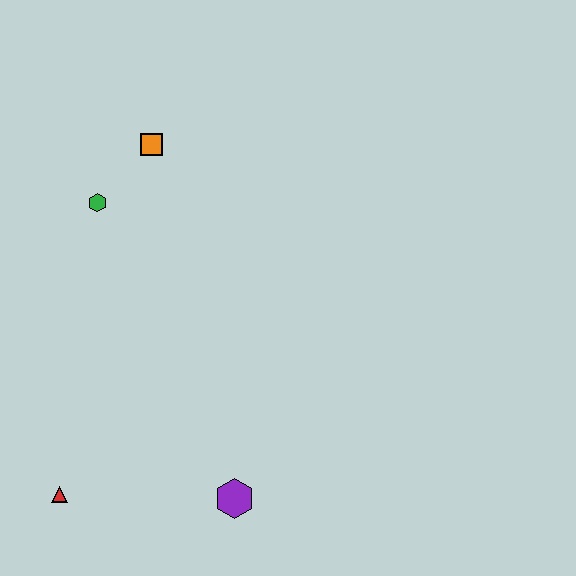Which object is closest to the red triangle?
The purple hexagon is closest to the red triangle.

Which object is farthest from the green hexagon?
The purple hexagon is farthest from the green hexagon.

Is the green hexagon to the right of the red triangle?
Yes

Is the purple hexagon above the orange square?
No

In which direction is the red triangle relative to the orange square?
The red triangle is below the orange square.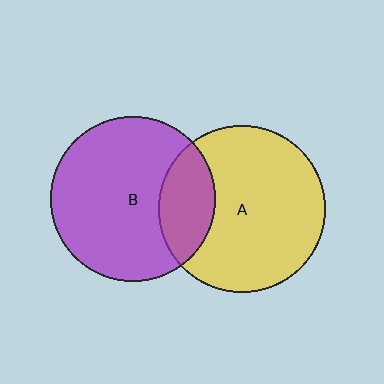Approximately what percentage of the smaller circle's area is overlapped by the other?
Approximately 25%.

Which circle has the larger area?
Circle A (yellow).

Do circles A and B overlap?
Yes.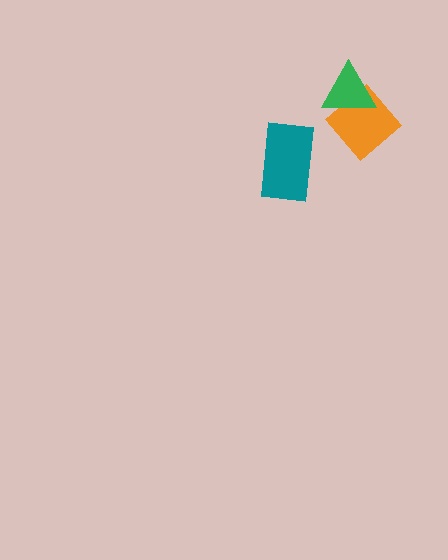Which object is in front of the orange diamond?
The green triangle is in front of the orange diamond.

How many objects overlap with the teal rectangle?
0 objects overlap with the teal rectangle.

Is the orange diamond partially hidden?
Yes, it is partially covered by another shape.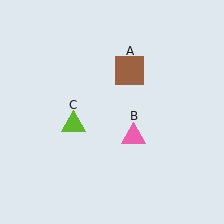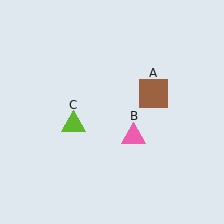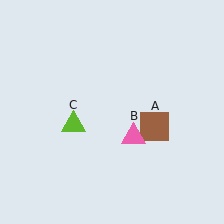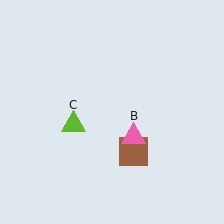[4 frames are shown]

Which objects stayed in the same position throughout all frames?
Pink triangle (object B) and lime triangle (object C) remained stationary.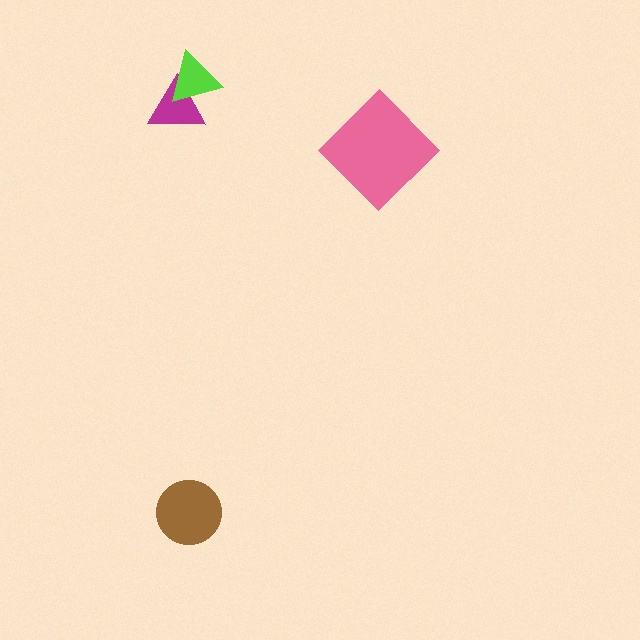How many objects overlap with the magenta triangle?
1 object overlaps with the magenta triangle.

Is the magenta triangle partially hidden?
Yes, it is partially covered by another shape.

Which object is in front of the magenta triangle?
The lime triangle is in front of the magenta triangle.